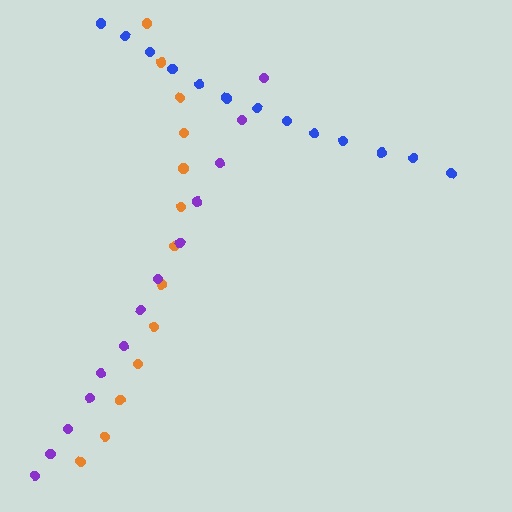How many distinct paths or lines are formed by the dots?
There are 3 distinct paths.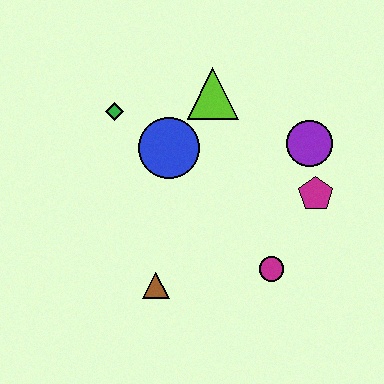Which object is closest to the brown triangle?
The magenta circle is closest to the brown triangle.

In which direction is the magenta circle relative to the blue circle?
The magenta circle is below the blue circle.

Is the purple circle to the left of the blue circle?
No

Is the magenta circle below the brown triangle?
No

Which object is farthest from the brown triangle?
The purple circle is farthest from the brown triangle.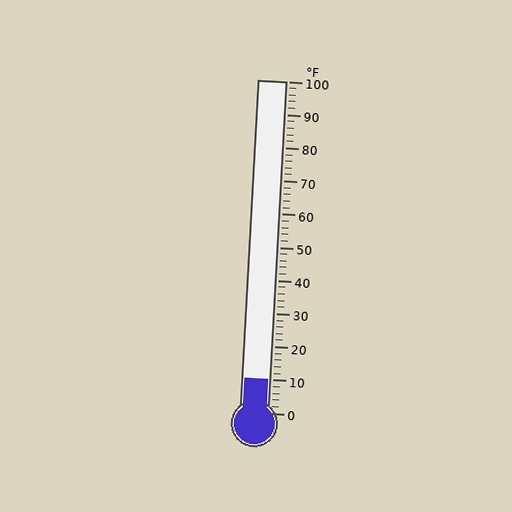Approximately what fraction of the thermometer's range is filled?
The thermometer is filled to approximately 10% of its range.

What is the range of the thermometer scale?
The thermometer scale ranges from 0°F to 100°F.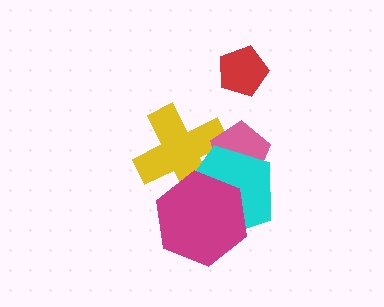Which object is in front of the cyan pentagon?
The magenta hexagon is in front of the cyan pentagon.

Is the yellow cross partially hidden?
Yes, it is partially covered by another shape.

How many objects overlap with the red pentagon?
0 objects overlap with the red pentagon.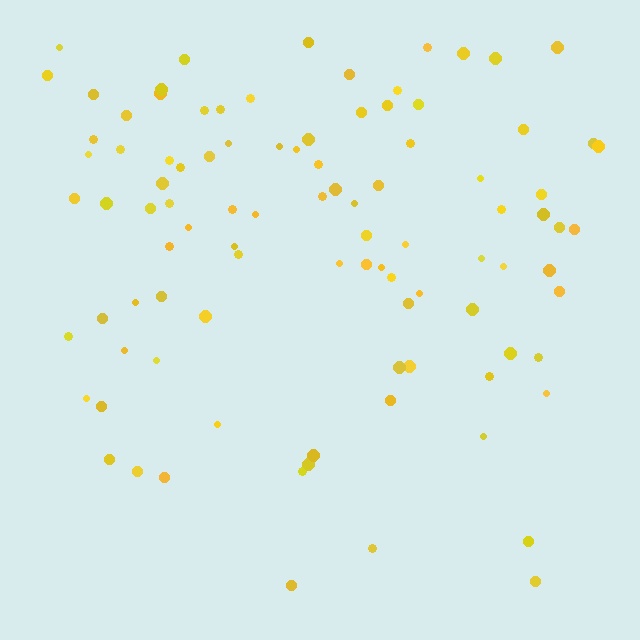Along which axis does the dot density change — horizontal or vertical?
Vertical.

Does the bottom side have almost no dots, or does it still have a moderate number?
Still a moderate number, just noticeably fewer than the top.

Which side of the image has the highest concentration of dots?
The top.